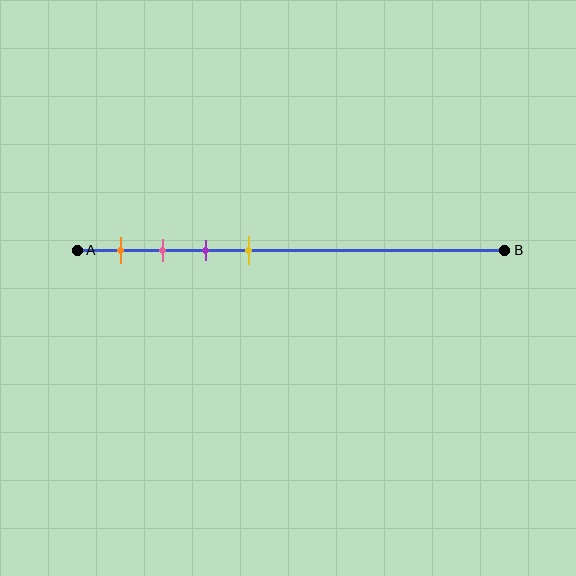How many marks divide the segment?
There are 4 marks dividing the segment.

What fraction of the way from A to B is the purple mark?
The purple mark is approximately 30% (0.3) of the way from A to B.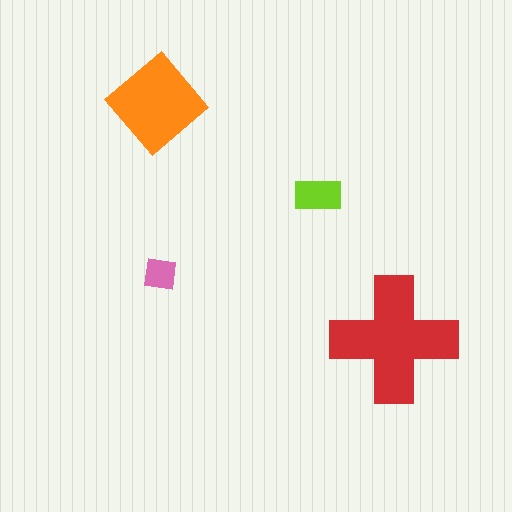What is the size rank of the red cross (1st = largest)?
1st.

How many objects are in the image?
There are 4 objects in the image.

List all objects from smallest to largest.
The pink square, the lime rectangle, the orange diamond, the red cross.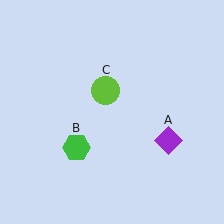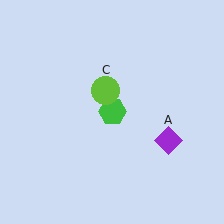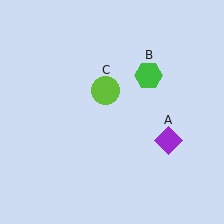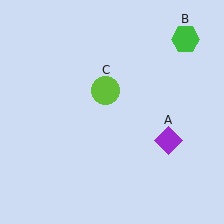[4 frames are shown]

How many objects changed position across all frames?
1 object changed position: green hexagon (object B).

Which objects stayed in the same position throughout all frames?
Purple diamond (object A) and lime circle (object C) remained stationary.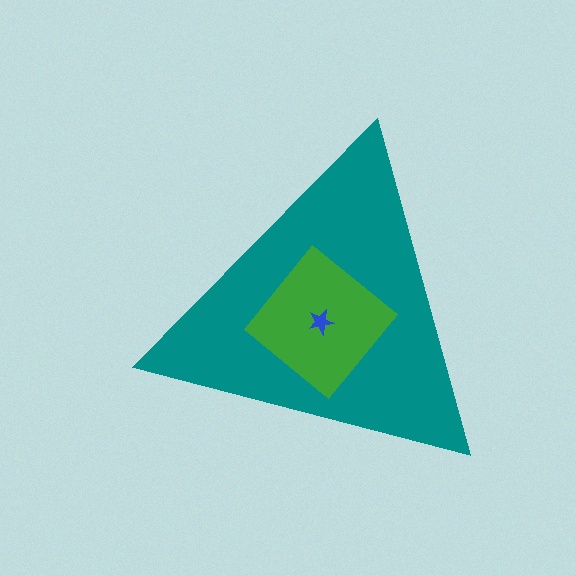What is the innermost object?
The blue star.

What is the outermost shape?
The teal triangle.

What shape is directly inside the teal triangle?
The green diamond.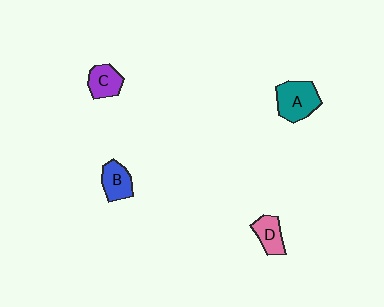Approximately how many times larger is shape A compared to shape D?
Approximately 1.6 times.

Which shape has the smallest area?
Shape D (pink).